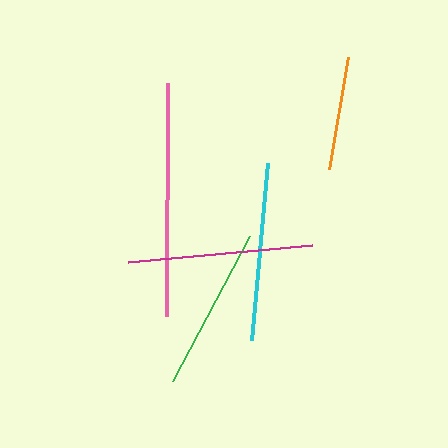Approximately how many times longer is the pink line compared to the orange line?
The pink line is approximately 2.1 times the length of the orange line.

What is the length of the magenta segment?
The magenta segment is approximately 185 pixels long.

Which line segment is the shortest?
The orange line is the shortest at approximately 113 pixels.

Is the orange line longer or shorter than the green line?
The green line is longer than the orange line.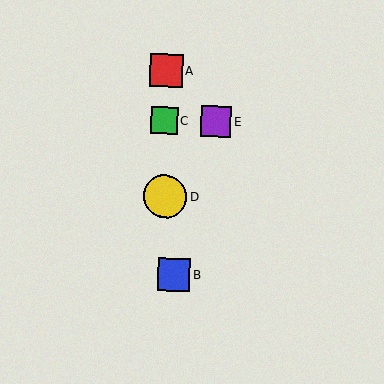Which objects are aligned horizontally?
Objects C, E are aligned horizontally.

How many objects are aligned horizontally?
2 objects (C, E) are aligned horizontally.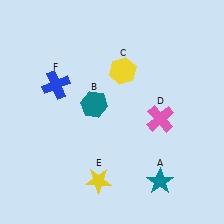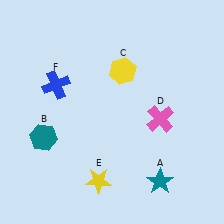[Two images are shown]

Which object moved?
The teal hexagon (B) moved left.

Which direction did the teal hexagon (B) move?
The teal hexagon (B) moved left.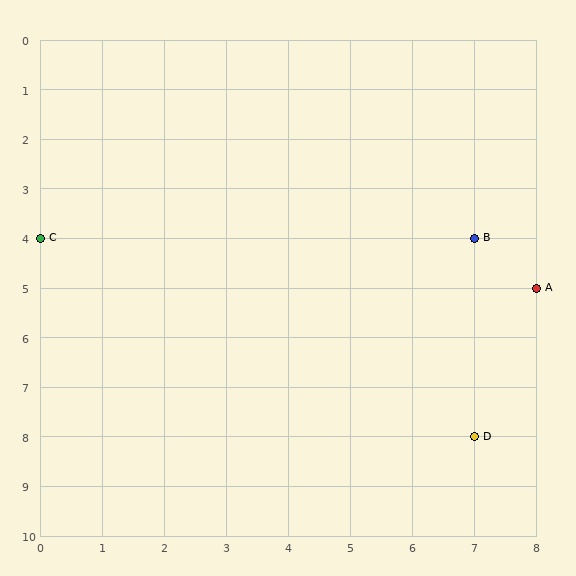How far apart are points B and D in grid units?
Points B and D are 4 rows apart.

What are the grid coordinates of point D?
Point D is at grid coordinates (7, 8).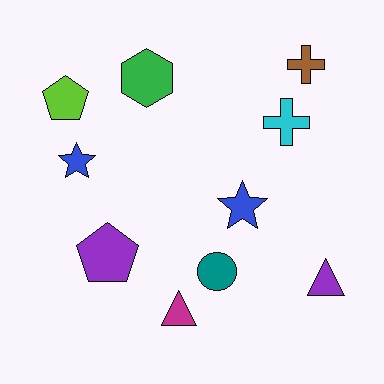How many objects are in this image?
There are 10 objects.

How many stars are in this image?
There are 2 stars.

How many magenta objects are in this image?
There is 1 magenta object.